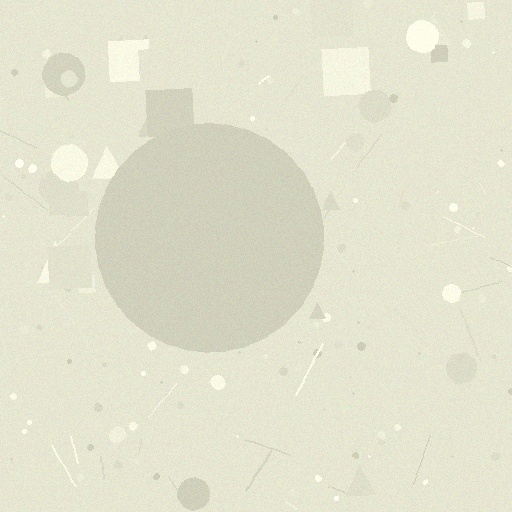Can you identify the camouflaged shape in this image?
The camouflaged shape is a circle.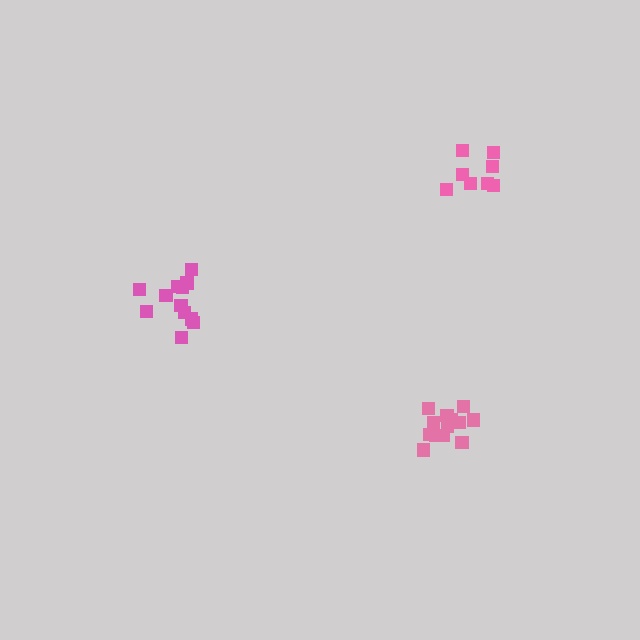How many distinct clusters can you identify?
There are 3 distinct clusters.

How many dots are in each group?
Group 1: 8 dots, Group 2: 13 dots, Group 3: 12 dots (33 total).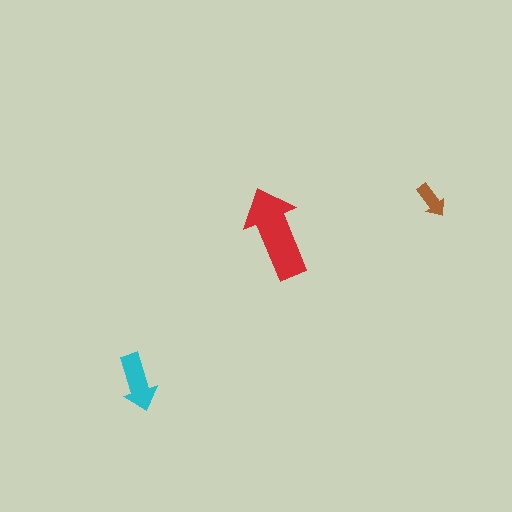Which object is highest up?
The brown arrow is topmost.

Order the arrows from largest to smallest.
the red one, the cyan one, the brown one.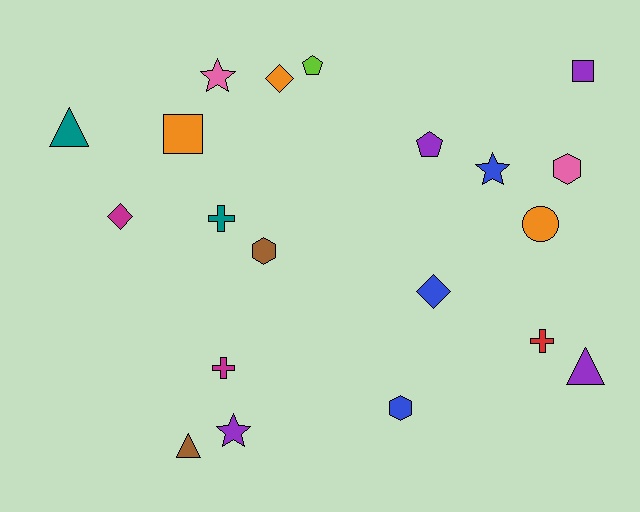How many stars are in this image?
There are 3 stars.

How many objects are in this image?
There are 20 objects.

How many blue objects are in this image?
There are 3 blue objects.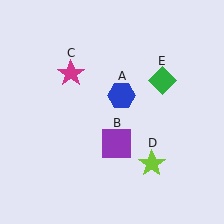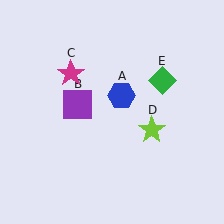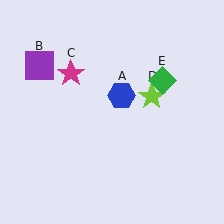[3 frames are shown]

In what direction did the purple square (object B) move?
The purple square (object B) moved up and to the left.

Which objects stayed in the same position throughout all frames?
Blue hexagon (object A) and magenta star (object C) and green diamond (object E) remained stationary.